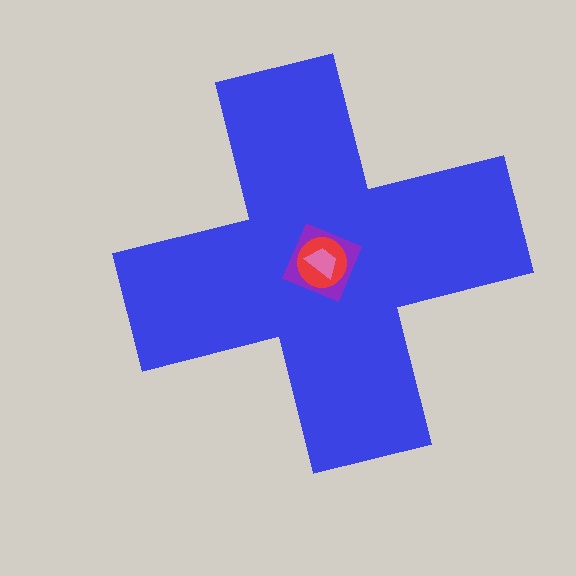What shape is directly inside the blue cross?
The purple square.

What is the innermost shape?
The pink trapezoid.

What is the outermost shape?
The blue cross.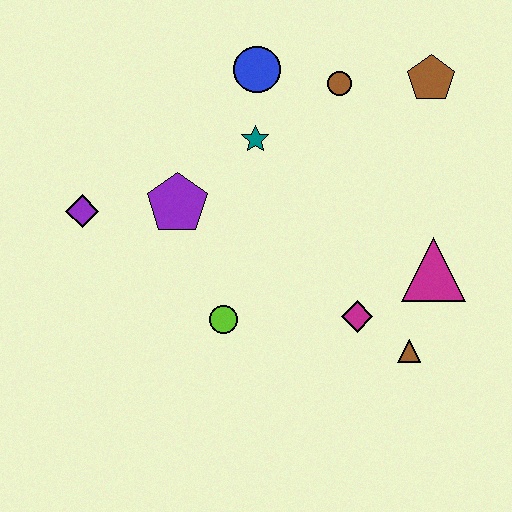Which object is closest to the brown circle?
The blue circle is closest to the brown circle.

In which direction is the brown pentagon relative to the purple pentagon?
The brown pentagon is to the right of the purple pentagon.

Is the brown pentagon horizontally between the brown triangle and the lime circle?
No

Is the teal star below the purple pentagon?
No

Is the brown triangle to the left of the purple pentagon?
No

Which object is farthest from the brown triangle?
The purple diamond is farthest from the brown triangle.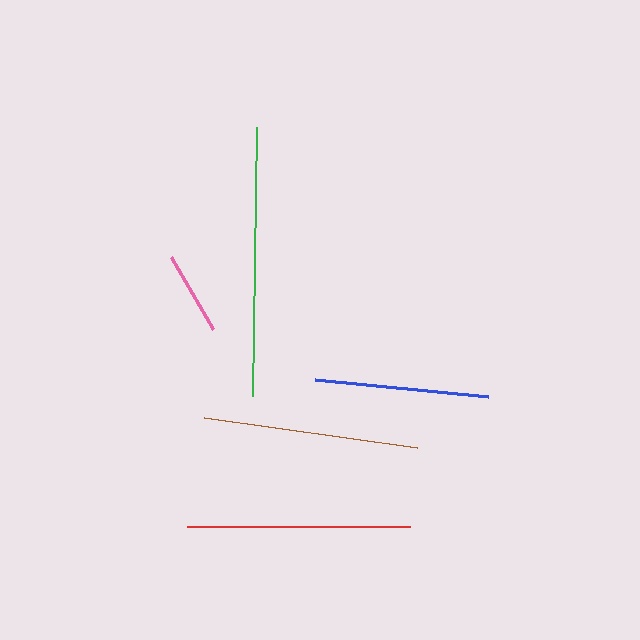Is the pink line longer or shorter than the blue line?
The blue line is longer than the pink line.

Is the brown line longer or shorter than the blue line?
The brown line is longer than the blue line.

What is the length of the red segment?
The red segment is approximately 222 pixels long.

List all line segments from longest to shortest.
From longest to shortest: green, red, brown, blue, pink.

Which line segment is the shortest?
The pink line is the shortest at approximately 83 pixels.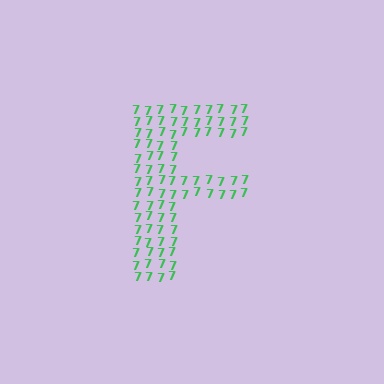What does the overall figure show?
The overall figure shows the letter F.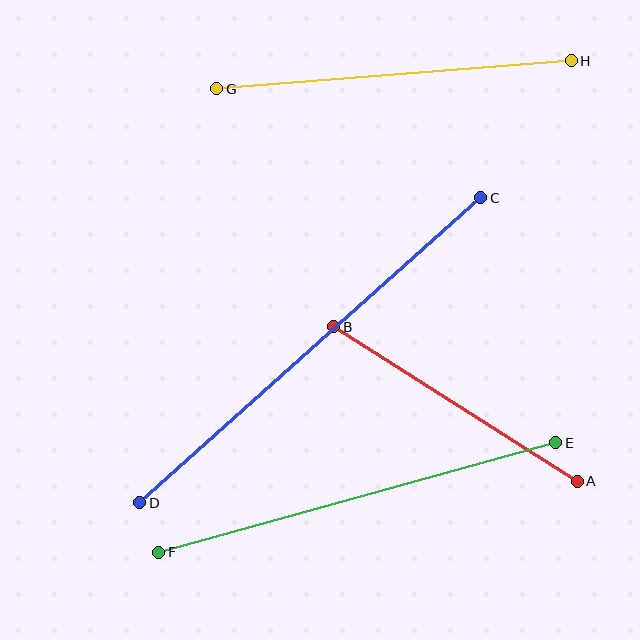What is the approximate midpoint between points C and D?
The midpoint is at approximately (310, 350) pixels.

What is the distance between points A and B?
The distance is approximately 289 pixels.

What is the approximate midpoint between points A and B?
The midpoint is at approximately (456, 404) pixels.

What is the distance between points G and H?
The distance is approximately 356 pixels.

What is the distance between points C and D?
The distance is approximately 458 pixels.